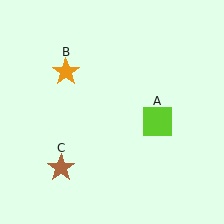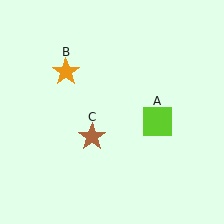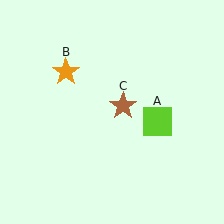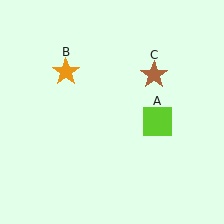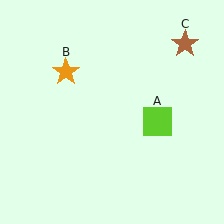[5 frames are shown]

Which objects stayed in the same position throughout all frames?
Lime square (object A) and orange star (object B) remained stationary.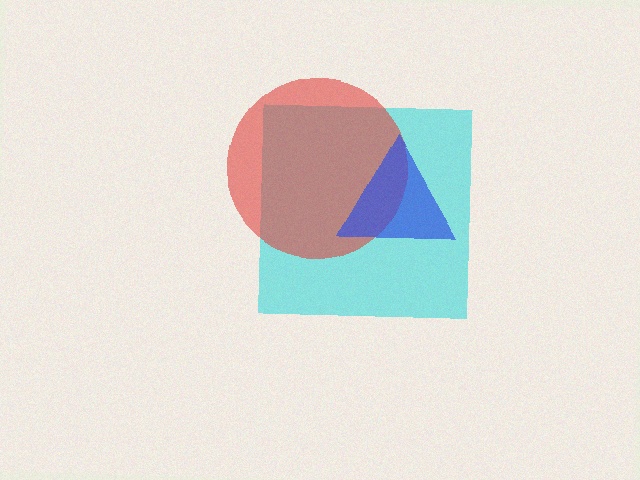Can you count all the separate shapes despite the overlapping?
Yes, there are 3 separate shapes.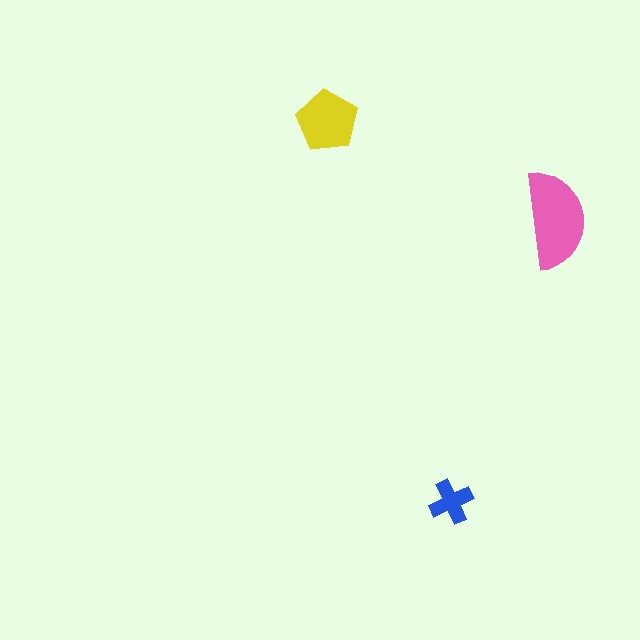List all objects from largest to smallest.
The pink semicircle, the yellow pentagon, the blue cross.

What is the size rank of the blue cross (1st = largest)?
3rd.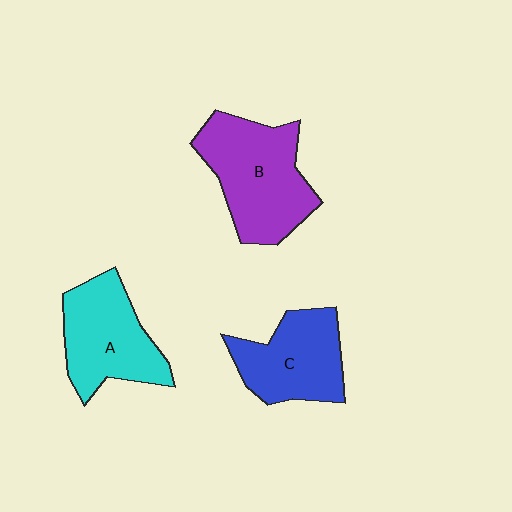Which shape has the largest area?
Shape B (purple).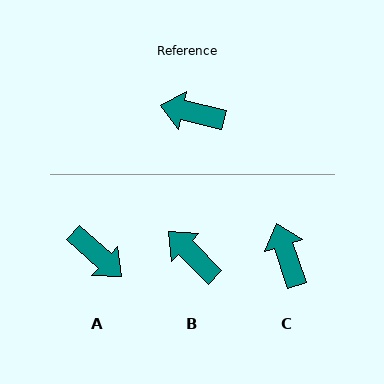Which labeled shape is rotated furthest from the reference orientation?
A, about 151 degrees away.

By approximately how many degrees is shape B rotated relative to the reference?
Approximately 32 degrees clockwise.